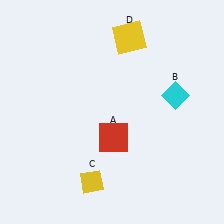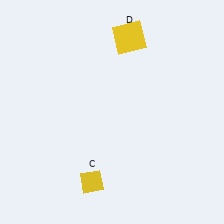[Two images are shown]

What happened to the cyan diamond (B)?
The cyan diamond (B) was removed in Image 2. It was in the top-right area of Image 1.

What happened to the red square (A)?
The red square (A) was removed in Image 2. It was in the bottom-right area of Image 1.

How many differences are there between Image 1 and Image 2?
There are 2 differences between the two images.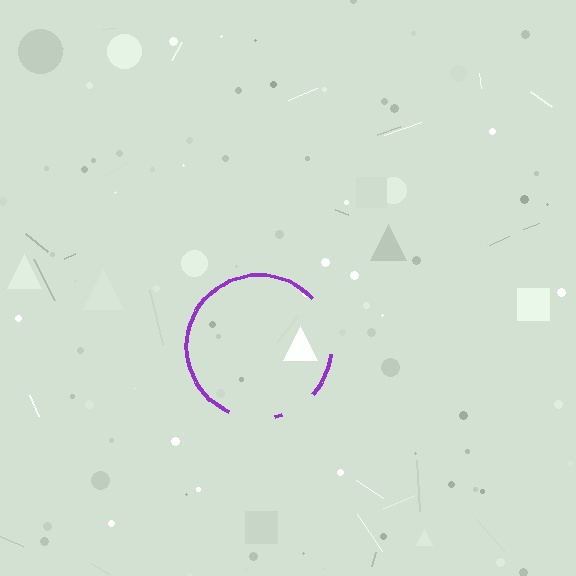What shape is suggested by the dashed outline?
The dashed outline suggests a circle.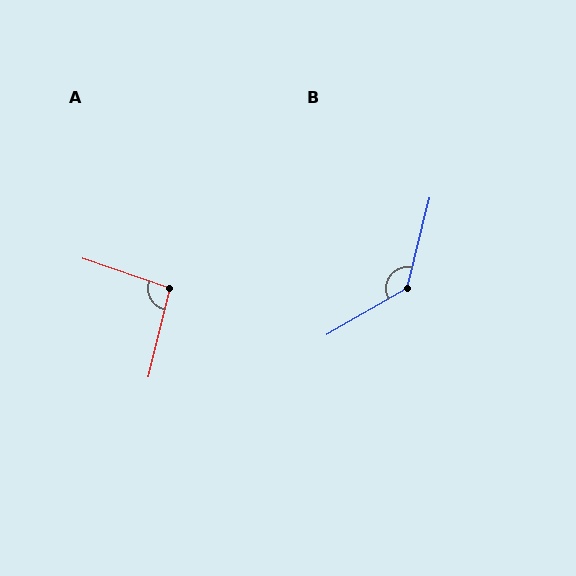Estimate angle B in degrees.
Approximately 134 degrees.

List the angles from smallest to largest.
A (96°), B (134°).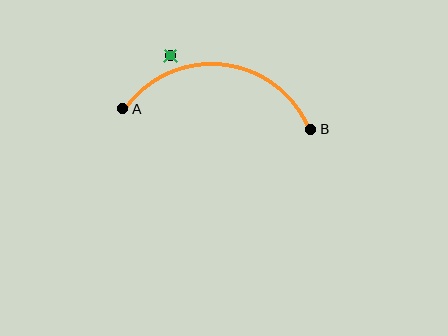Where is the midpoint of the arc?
The arc midpoint is the point on the curve farthest from the straight line joining A and B. It sits above that line.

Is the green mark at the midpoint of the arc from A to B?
No — the green mark does not lie on the arc at all. It sits slightly outside the curve.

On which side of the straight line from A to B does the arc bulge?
The arc bulges above the straight line connecting A and B.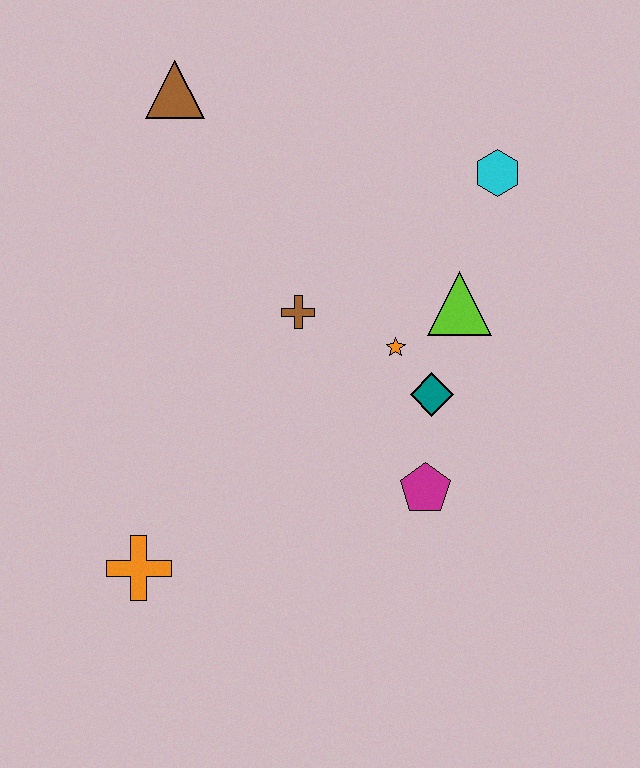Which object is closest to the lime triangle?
The orange star is closest to the lime triangle.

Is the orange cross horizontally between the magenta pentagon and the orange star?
No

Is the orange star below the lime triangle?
Yes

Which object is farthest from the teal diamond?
The brown triangle is farthest from the teal diamond.